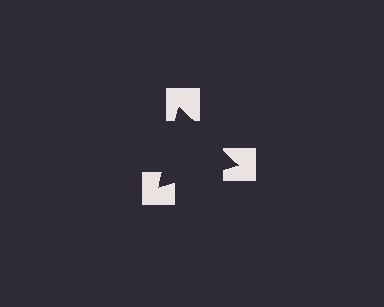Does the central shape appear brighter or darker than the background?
It typically appears slightly darker than the background, even though no actual brightness change is drawn.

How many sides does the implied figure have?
3 sides.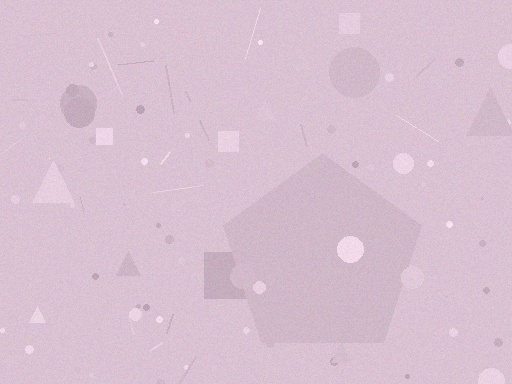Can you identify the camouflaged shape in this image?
The camouflaged shape is a pentagon.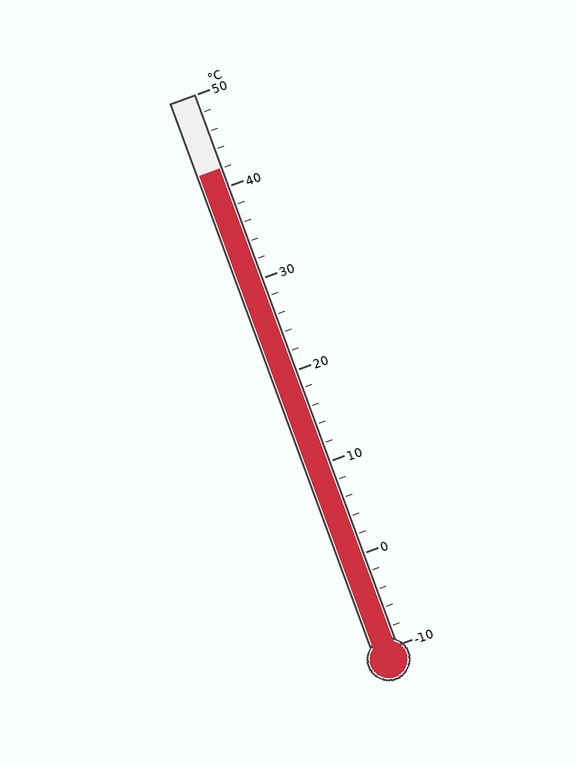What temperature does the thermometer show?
The thermometer shows approximately 42°C.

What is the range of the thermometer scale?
The thermometer scale ranges from -10°C to 50°C.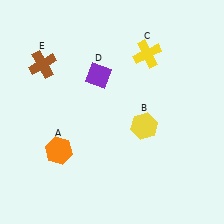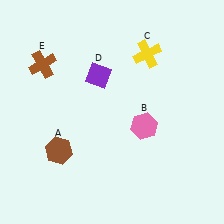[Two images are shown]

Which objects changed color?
A changed from orange to brown. B changed from yellow to pink.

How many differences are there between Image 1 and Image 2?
There are 2 differences between the two images.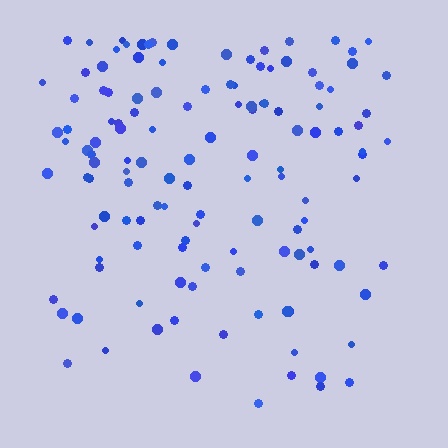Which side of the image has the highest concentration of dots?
The top.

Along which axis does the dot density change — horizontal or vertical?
Vertical.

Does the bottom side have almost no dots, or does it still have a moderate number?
Still a moderate number, just noticeably fewer than the top.